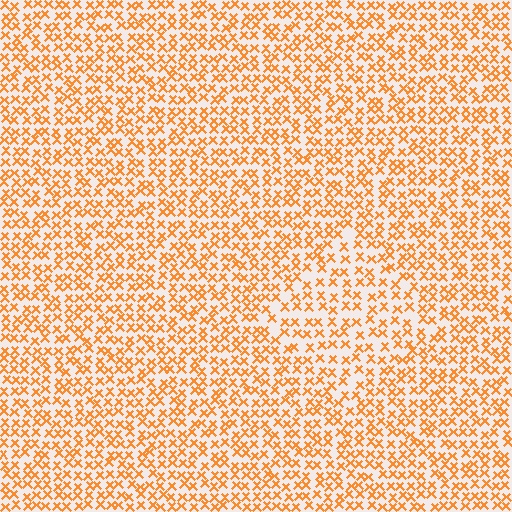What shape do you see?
I see a diamond.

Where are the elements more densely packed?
The elements are more densely packed outside the diamond boundary.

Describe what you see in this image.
The image contains small orange elements arranged at two different densities. A diamond-shaped region is visible where the elements are less densely packed than the surrounding area.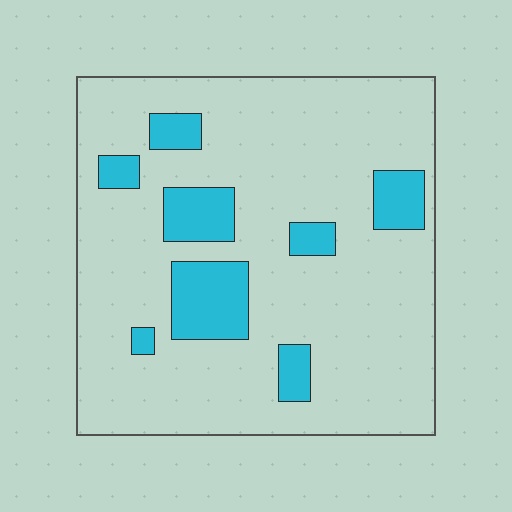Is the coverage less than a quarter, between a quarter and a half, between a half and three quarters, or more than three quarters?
Less than a quarter.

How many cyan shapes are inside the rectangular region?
8.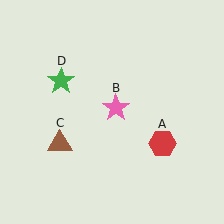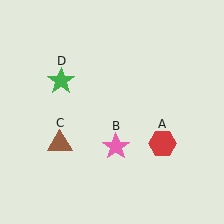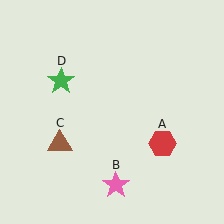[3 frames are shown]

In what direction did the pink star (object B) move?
The pink star (object B) moved down.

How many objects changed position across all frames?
1 object changed position: pink star (object B).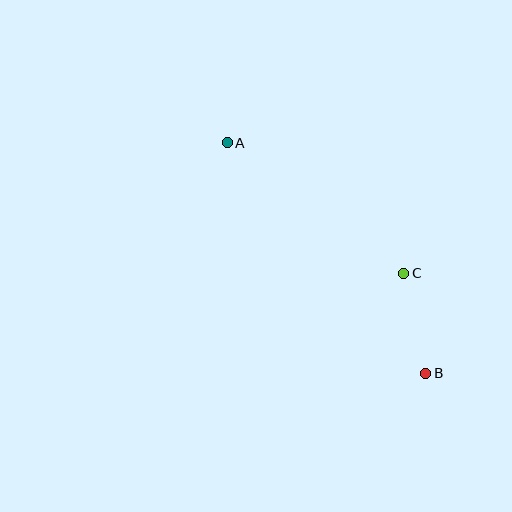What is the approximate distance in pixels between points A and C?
The distance between A and C is approximately 220 pixels.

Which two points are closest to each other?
Points B and C are closest to each other.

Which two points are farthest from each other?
Points A and B are farthest from each other.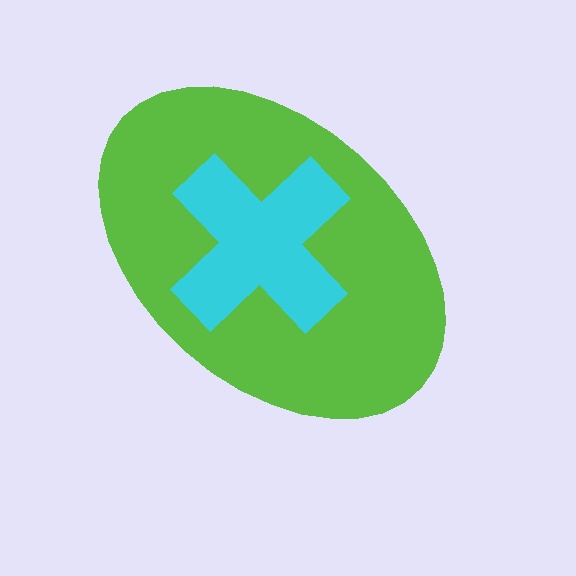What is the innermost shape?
The cyan cross.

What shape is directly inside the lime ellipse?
The cyan cross.